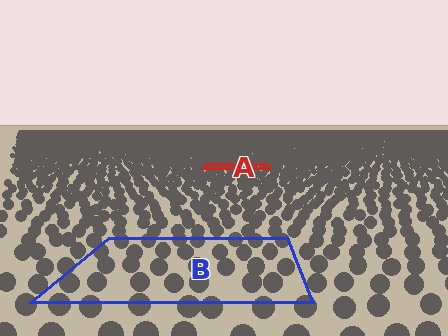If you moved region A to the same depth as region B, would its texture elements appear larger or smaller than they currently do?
They would appear larger. At a closer depth, the same texture elements are projected at a bigger on-screen size.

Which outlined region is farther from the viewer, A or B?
Region A is farther from the viewer — the texture elements inside it appear smaller and more densely packed.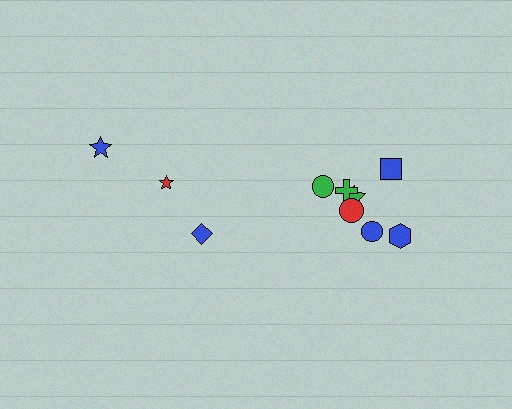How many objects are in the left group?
There are 3 objects.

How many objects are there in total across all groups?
There are 10 objects.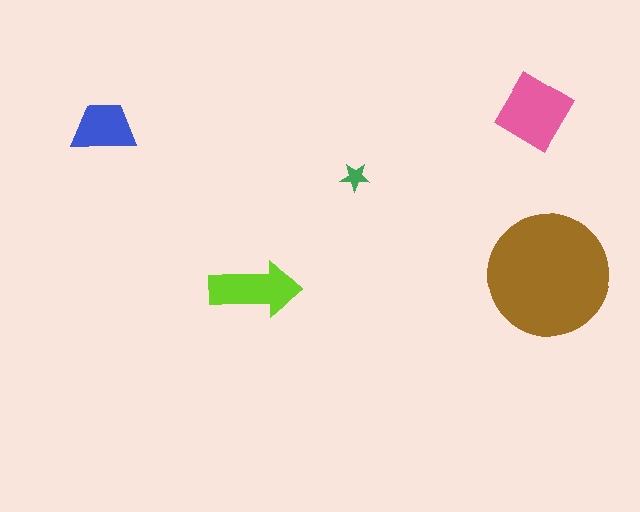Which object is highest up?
The pink diamond is topmost.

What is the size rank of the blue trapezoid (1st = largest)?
4th.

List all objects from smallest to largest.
The green star, the blue trapezoid, the lime arrow, the pink diamond, the brown circle.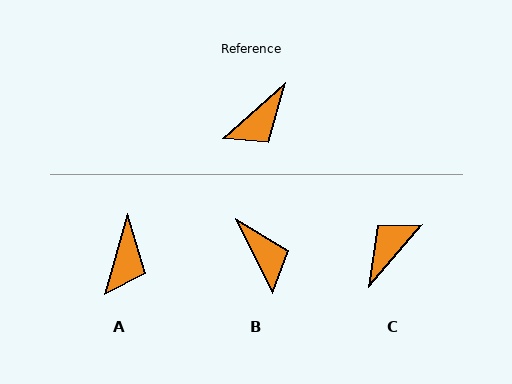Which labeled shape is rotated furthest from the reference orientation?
C, about 172 degrees away.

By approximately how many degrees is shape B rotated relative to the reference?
Approximately 74 degrees counter-clockwise.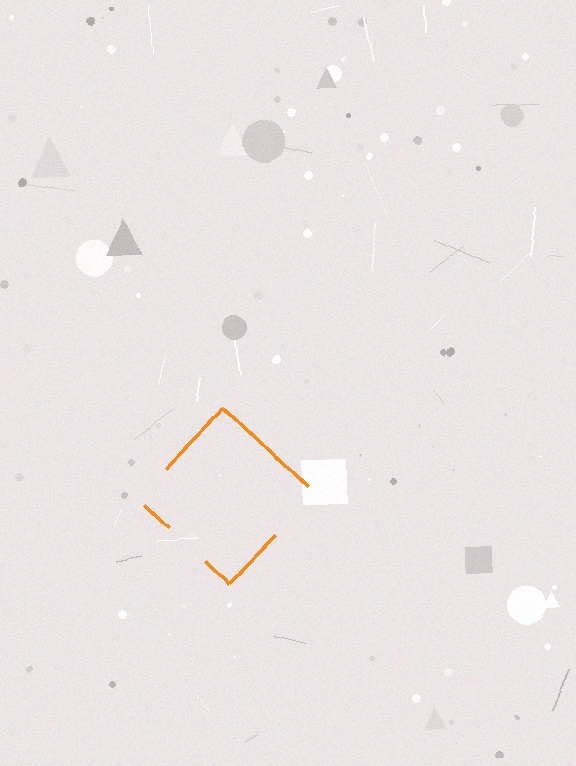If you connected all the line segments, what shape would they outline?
They would outline a diamond.